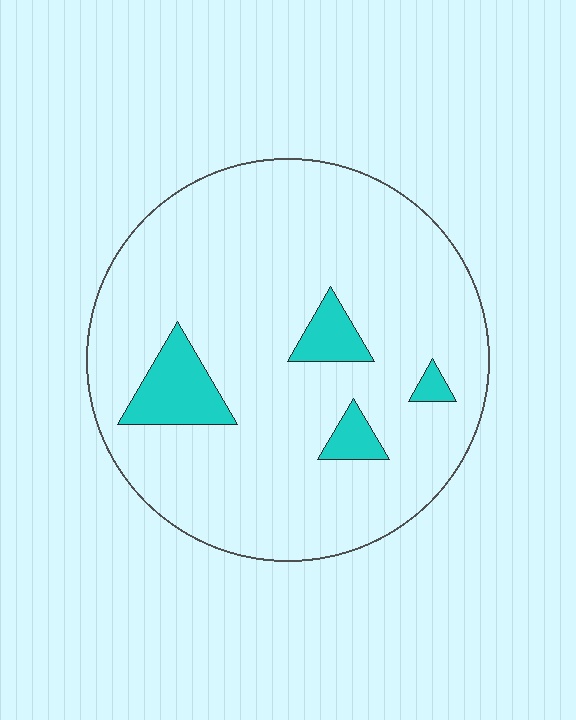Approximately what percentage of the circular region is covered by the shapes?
Approximately 10%.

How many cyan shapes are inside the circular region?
4.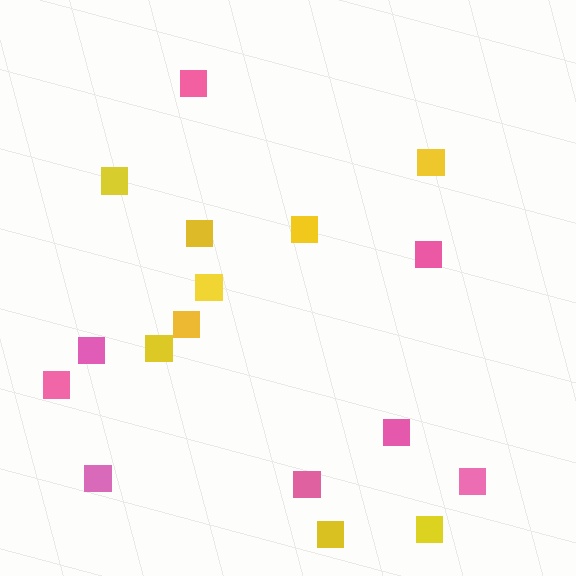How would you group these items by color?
There are 2 groups: one group of yellow squares (9) and one group of pink squares (8).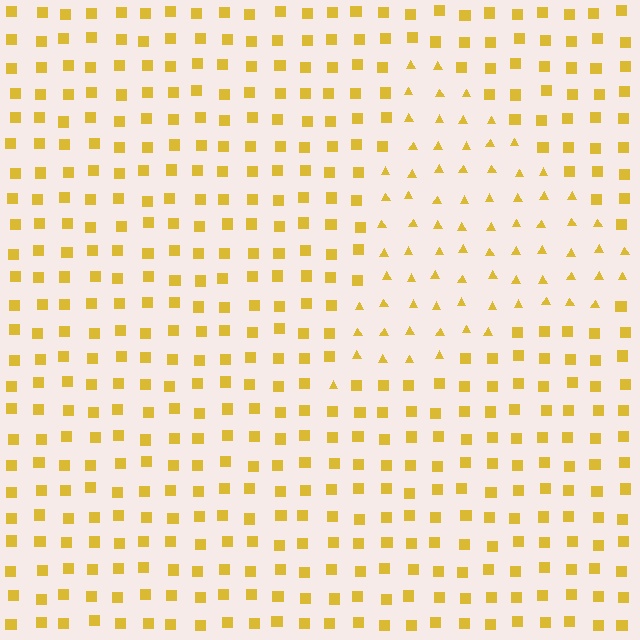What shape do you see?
I see a triangle.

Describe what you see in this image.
The image is filled with small yellow elements arranged in a uniform grid. A triangle-shaped region contains triangles, while the surrounding area contains squares. The boundary is defined purely by the change in element shape.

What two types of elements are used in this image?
The image uses triangles inside the triangle region and squares outside it.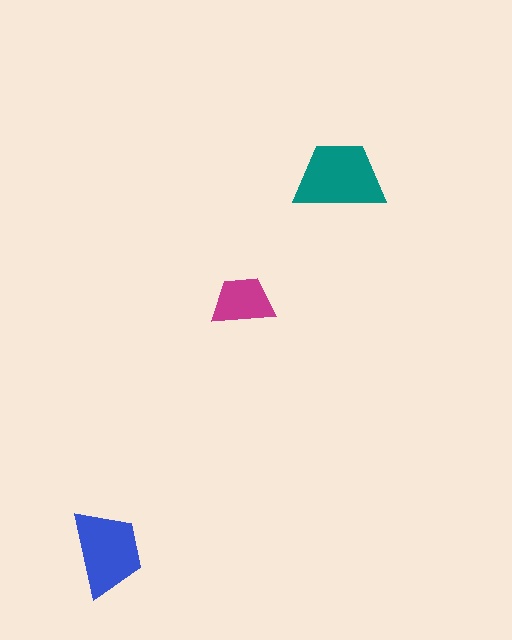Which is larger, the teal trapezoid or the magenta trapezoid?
The teal one.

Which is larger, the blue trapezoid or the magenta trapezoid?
The blue one.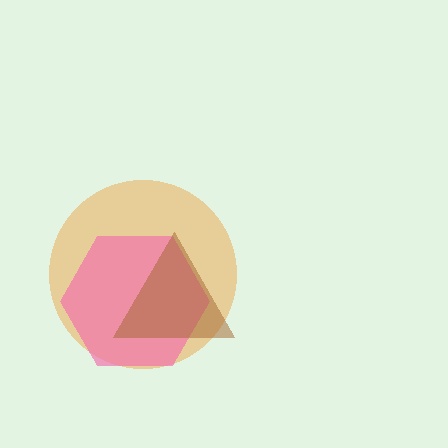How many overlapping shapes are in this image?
There are 3 overlapping shapes in the image.